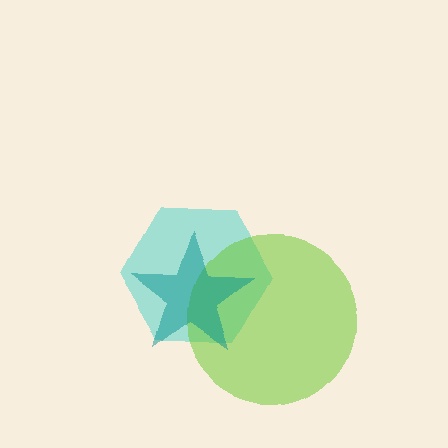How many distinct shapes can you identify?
There are 3 distinct shapes: a cyan hexagon, a lime circle, a teal star.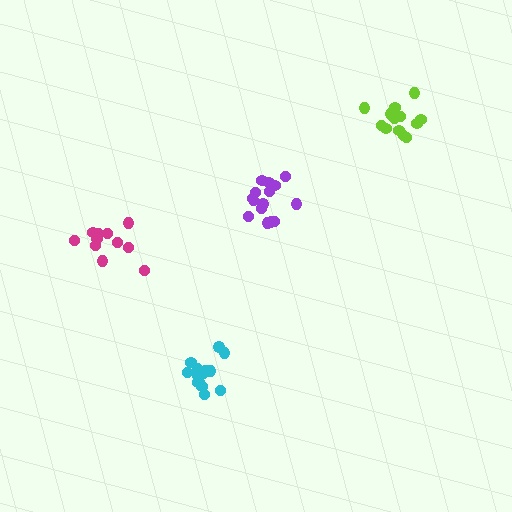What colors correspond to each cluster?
The clusters are colored: purple, lime, cyan, magenta.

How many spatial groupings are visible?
There are 4 spatial groupings.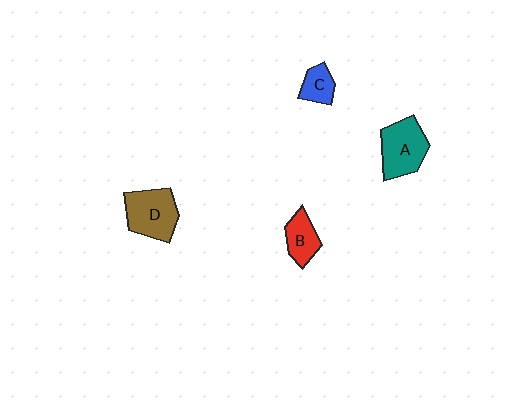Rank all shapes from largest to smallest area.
From largest to smallest: D (brown), A (teal), B (red), C (blue).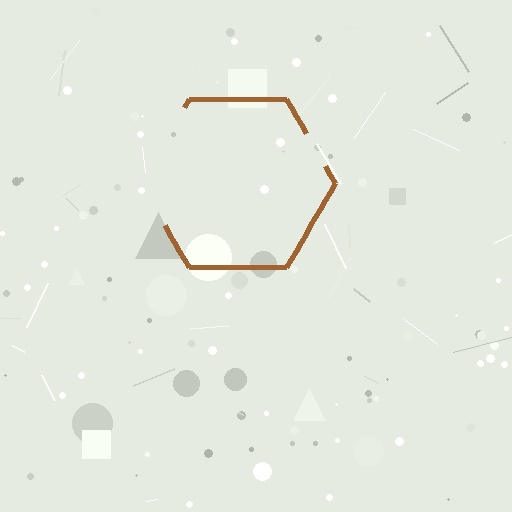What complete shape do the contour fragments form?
The contour fragments form a hexagon.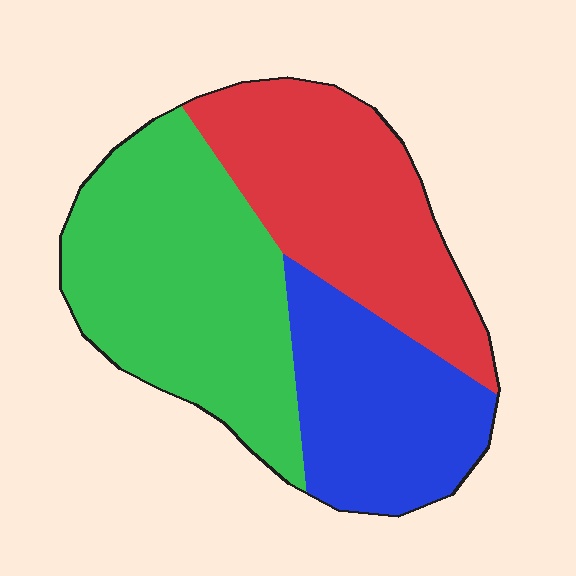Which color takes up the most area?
Green, at roughly 40%.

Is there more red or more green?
Green.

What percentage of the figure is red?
Red covers 33% of the figure.